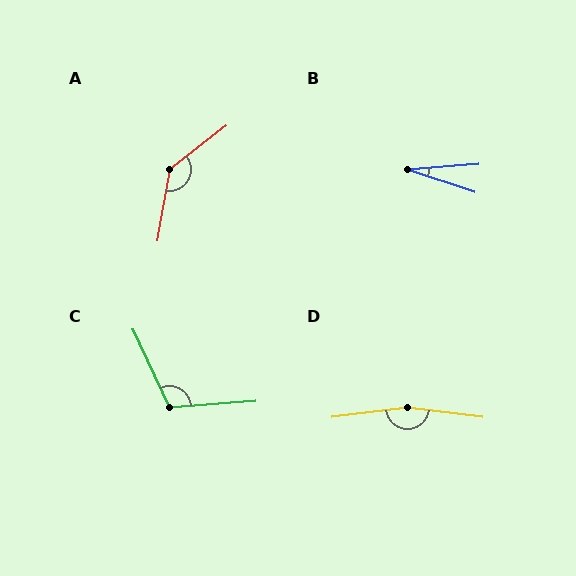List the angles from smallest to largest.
B (22°), C (111°), A (138°), D (166°).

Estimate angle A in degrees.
Approximately 138 degrees.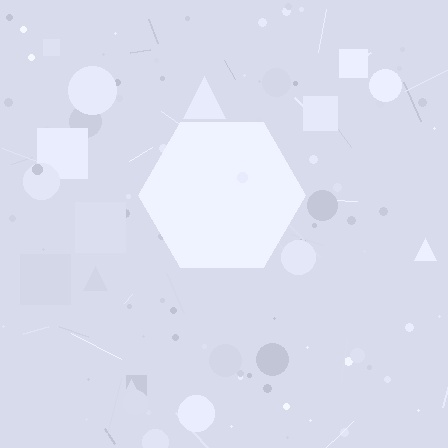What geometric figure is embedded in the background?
A hexagon is embedded in the background.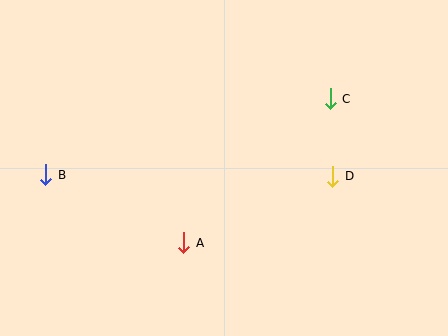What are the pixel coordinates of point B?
Point B is at (46, 175).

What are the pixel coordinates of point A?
Point A is at (184, 243).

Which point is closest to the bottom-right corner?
Point D is closest to the bottom-right corner.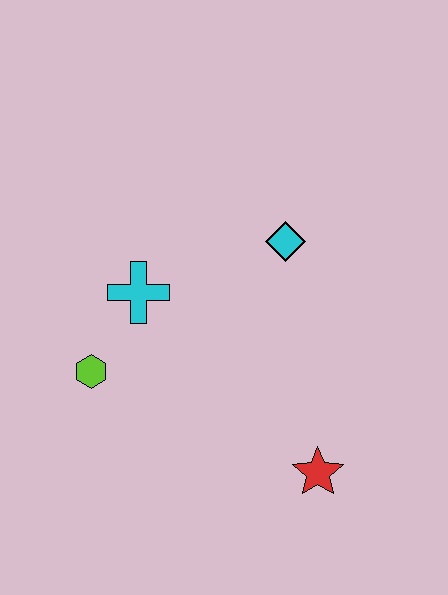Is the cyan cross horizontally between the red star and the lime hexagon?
Yes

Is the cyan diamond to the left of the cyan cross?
No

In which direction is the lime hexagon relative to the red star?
The lime hexagon is to the left of the red star.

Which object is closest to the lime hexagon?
The cyan cross is closest to the lime hexagon.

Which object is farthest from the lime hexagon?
The red star is farthest from the lime hexagon.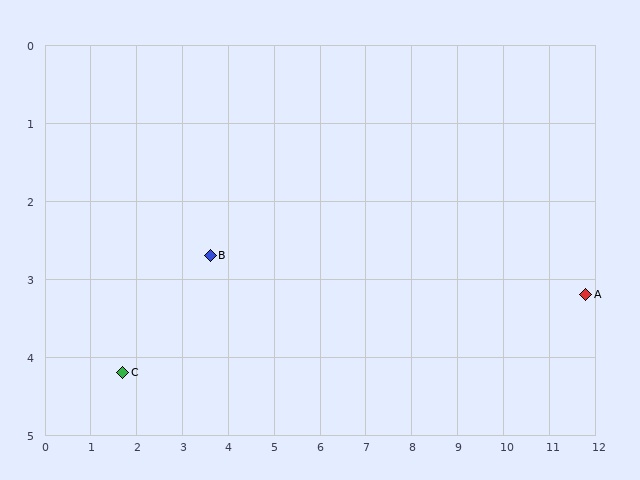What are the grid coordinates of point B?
Point B is at approximately (3.6, 2.7).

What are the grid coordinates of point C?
Point C is at approximately (1.7, 4.2).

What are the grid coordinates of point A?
Point A is at approximately (11.8, 3.2).